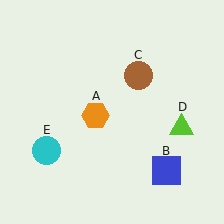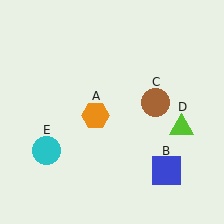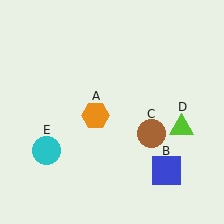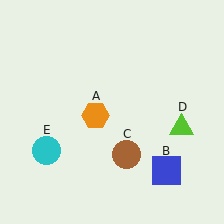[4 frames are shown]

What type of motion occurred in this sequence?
The brown circle (object C) rotated clockwise around the center of the scene.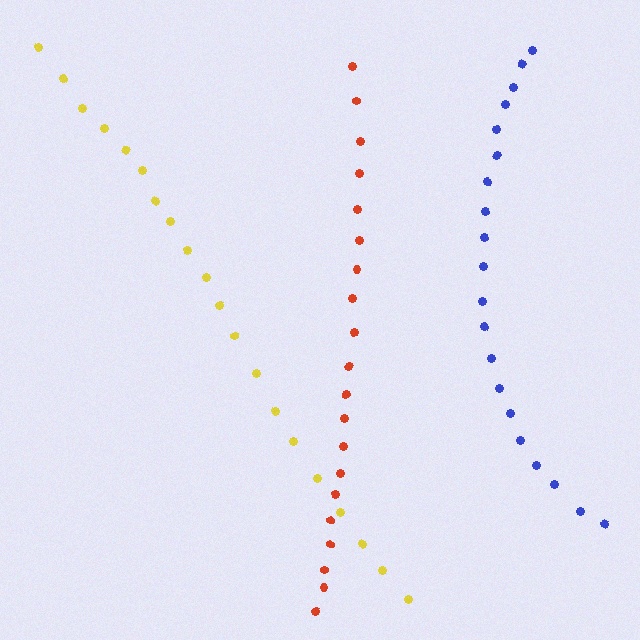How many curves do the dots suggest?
There are 3 distinct paths.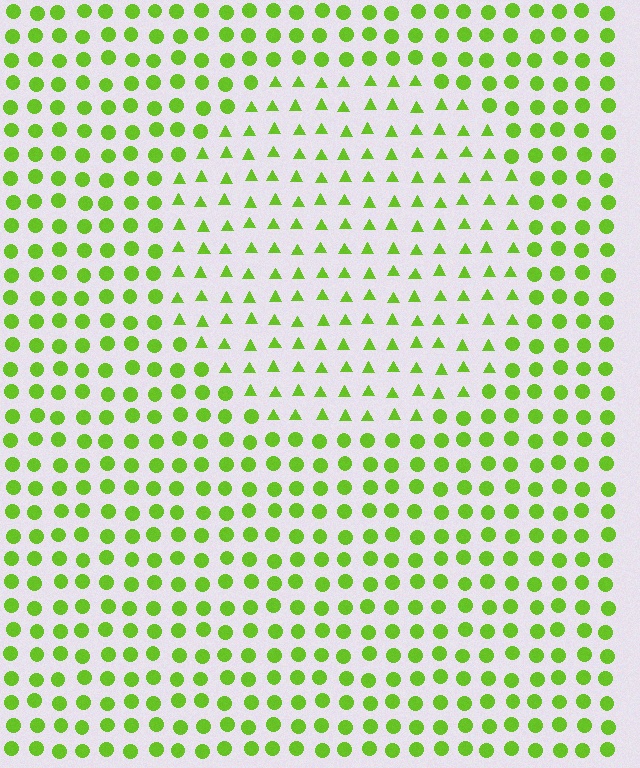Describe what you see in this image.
The image is filled with small lime elements arranged in a uniform grid. A circle-shaped region contains triangles, while the surrounding area contains circles. The boundary is defined purely by the change in element shape.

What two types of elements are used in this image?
The image uses triangles inside the circle region and circles outside it.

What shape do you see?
I see a circle.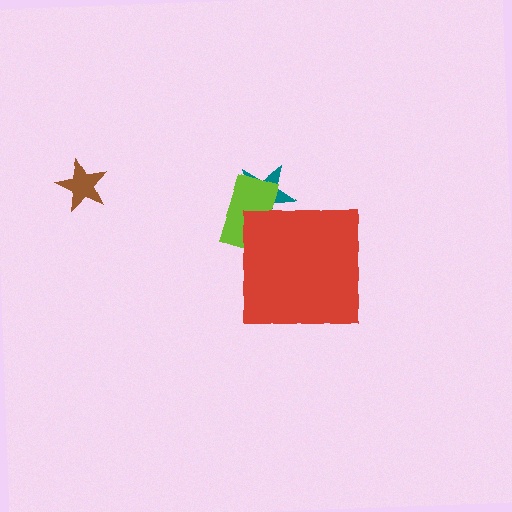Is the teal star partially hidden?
Yes, the teal star is partially hidden behind the red square.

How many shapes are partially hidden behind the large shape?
2 shapes are partially hidden.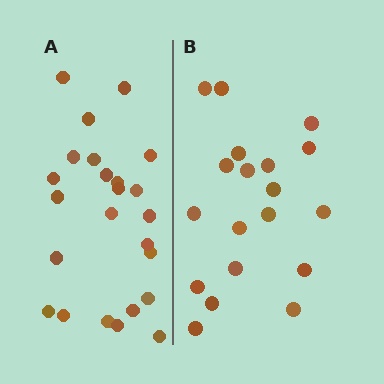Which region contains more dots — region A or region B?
Region A (the left region) has more dots.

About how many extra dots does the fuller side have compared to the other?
Region A has about 5 more dots than region B.